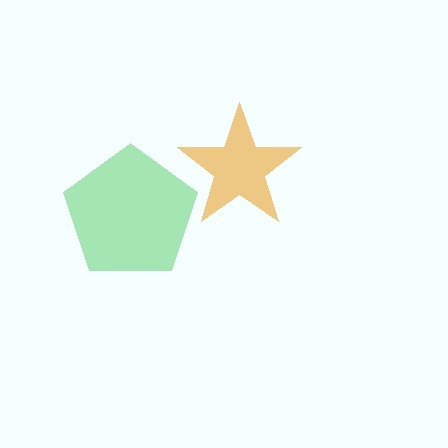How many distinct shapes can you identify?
There are 2 distinct shapes: an orange star, a green pentagon.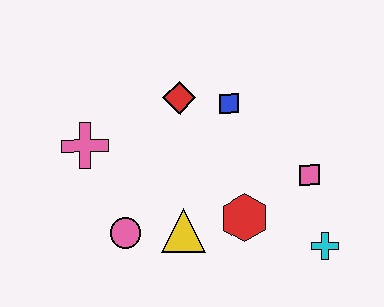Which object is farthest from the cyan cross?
The pink cross is farthest from the cyan cross.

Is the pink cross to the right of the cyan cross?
No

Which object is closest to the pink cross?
The pink circle is closest to the pink cross.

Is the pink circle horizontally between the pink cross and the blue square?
Yes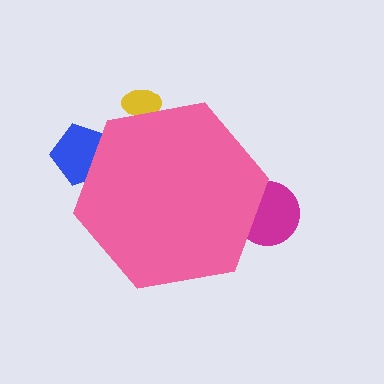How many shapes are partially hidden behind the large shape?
3 shapes are partially hidden.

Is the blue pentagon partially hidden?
Yes, the blue pentagon is partially hidden behind the pink hexagon.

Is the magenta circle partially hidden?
Yes, the magenta circle is partially hidden behind the pink hexagon.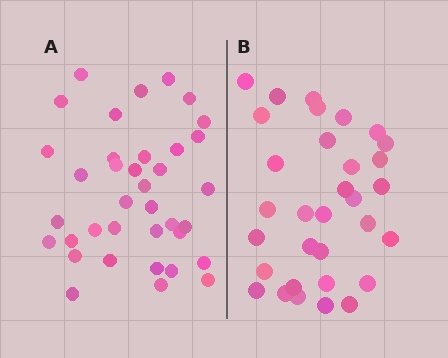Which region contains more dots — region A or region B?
Region A (the left region) has more dots.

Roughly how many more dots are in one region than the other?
Region A has about 5 more dots than region B.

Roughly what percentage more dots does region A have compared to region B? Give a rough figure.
About 15% more.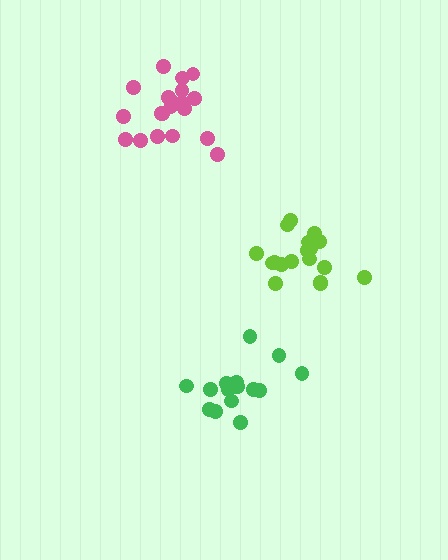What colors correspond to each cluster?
The clusters are colored: green, pink, lime.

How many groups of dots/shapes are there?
There are 3 groups.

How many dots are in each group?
Group 1: 15 dots, Group 2: 20 dots, Group 3: 18 dots (53 total).